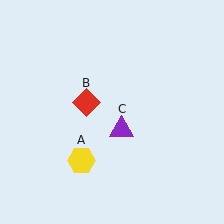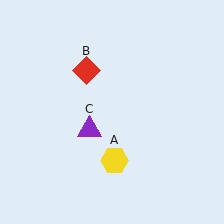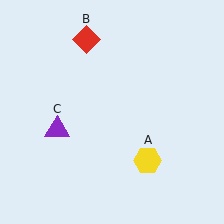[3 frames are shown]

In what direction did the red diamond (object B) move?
The red diamond (object B) moved up.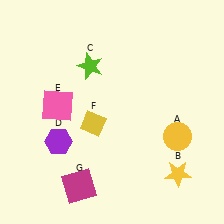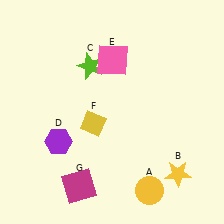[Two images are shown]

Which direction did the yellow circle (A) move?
The yellow circle (A) moved down.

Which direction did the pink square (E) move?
The pink square (E) moved right.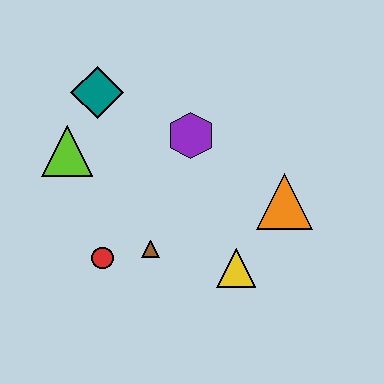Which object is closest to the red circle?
The brown triangle is closest to the red circle.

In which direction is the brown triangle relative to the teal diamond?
The brown triangle is below the teal diamond.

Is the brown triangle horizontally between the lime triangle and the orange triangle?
Yes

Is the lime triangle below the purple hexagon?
Yes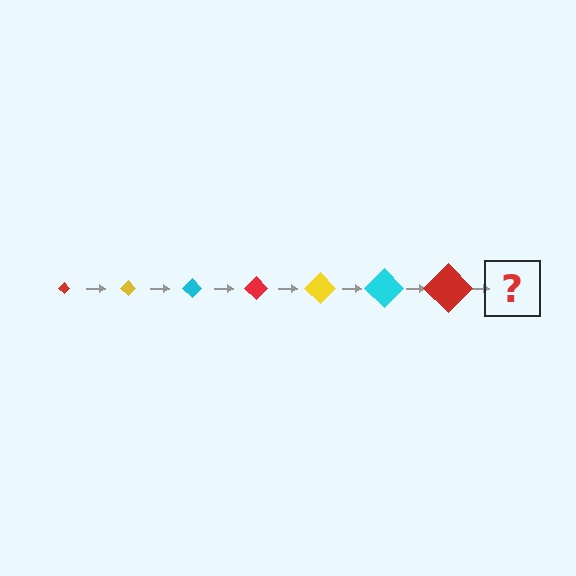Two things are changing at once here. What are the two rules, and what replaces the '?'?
The two rules are that the diamond grows larger each step and the color cycles through red, yellow, and cyan. The '?' should be a yellow diamond, larger than the previous one.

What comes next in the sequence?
The next element should be a yellow diamond, larger than the previous one.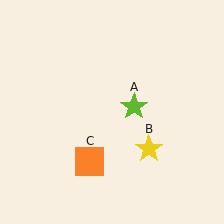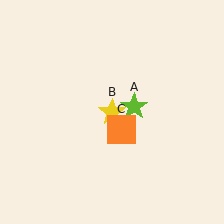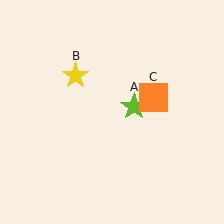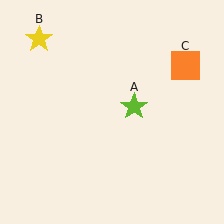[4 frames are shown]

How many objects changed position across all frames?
2 objects changed position: yellow star (object B), orange square (object C).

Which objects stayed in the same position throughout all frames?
Lime star (object A) remained stationary.